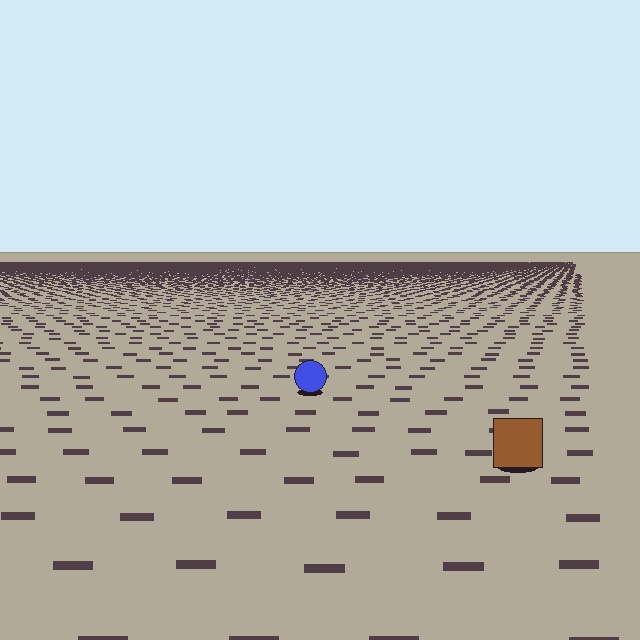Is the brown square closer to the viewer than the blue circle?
Yes. The brown square is closer — you can tell from the texture gradient: the ground texture is coarser near it.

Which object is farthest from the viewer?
The blue circle is farthest from the viewer. It appears smaller and the ground texture around it is denser.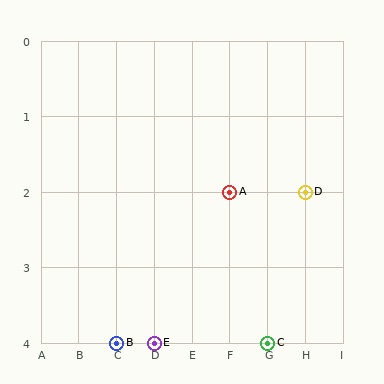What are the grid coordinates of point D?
Point D is at grid coordinates (H, 2).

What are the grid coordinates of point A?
Point A is at grid coordinates (F, 2).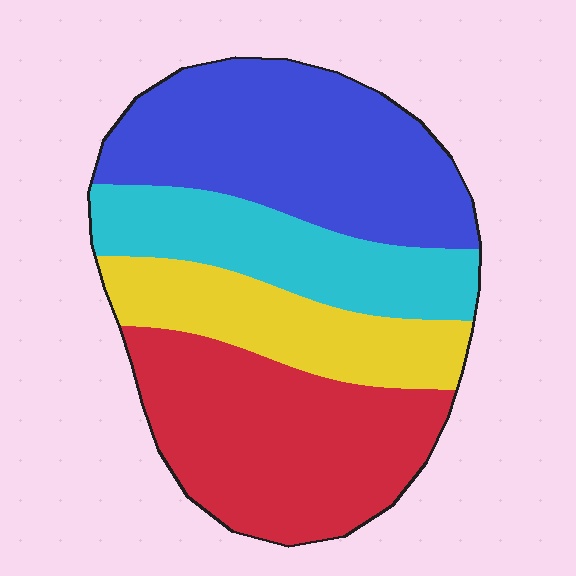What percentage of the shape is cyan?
Cyan takes up about one fifth (1/5) of the shape.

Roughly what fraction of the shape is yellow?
Yellow covers around 20% of the shape.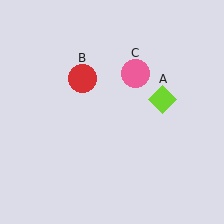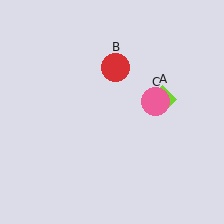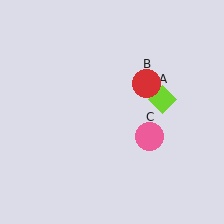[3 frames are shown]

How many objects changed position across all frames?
2 objects changed position: red circle (object B), pink circle (object C).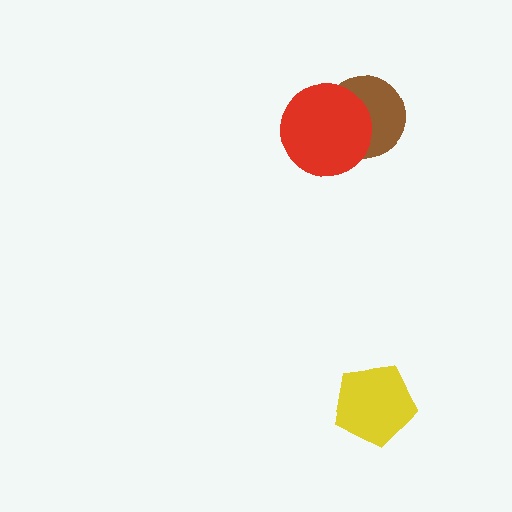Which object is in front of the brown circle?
The red circle is in front of the brown circle.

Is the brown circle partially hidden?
Yes, it is partially covered by another shape.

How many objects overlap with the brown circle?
1 object overlaps with the brown circle.